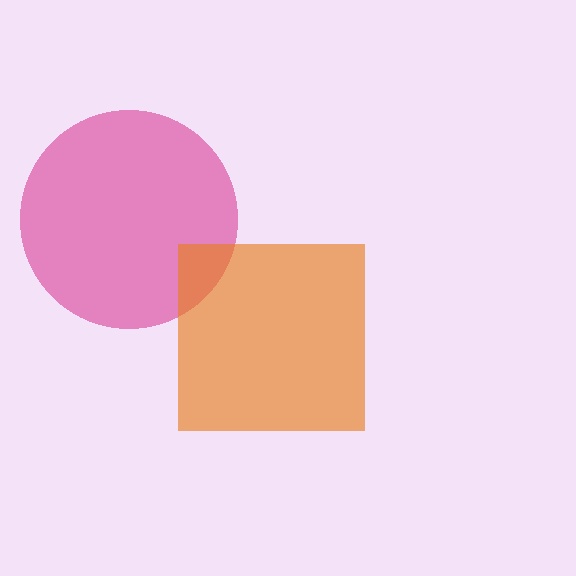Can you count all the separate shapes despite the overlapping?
Yes, there are 2 separate shapes.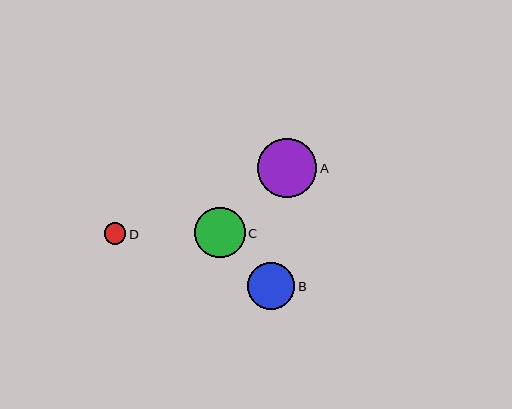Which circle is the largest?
Circle A is the largest with a size of approximately 59 pixels.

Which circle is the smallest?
Circle D is the smallest with a size of approximately 21 pixels.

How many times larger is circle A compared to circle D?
Circle A is approximately 2.8 times the size of circle D.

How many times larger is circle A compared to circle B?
Circle A is approximately 1.3 times the size of circle B.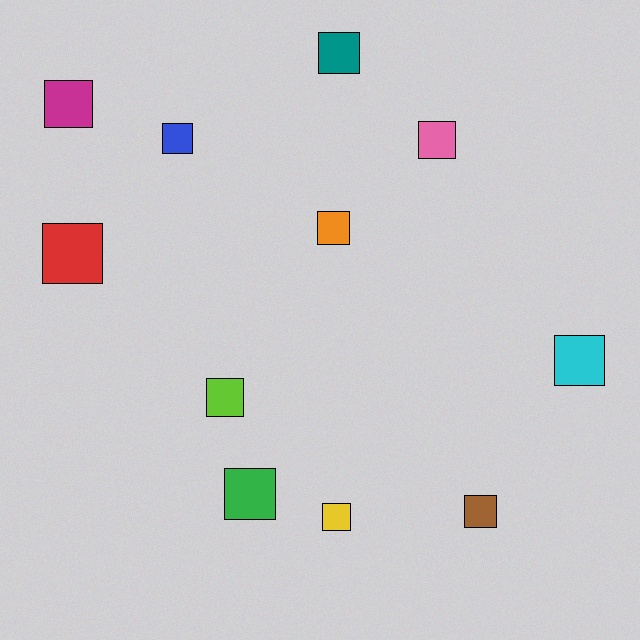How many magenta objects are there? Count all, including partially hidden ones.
There is 1 magenta object.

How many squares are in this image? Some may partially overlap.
There are 11 squares.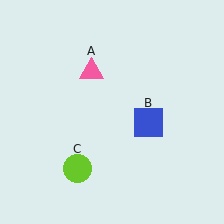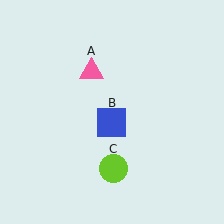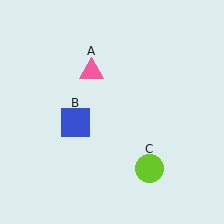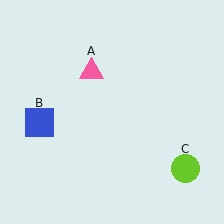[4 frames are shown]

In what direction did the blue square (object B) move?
The blue square (object B) moved left.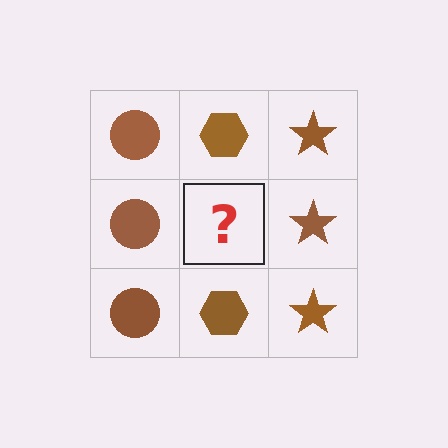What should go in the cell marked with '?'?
The missing cell should contain a brown hexagon.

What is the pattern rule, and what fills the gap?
The rule is that each column has a consistent shape. The gap should be filled with a brown hexagon.